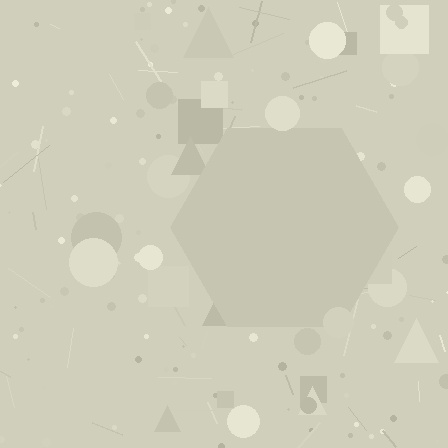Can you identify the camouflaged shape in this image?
The camouflaged shape is a hexagon.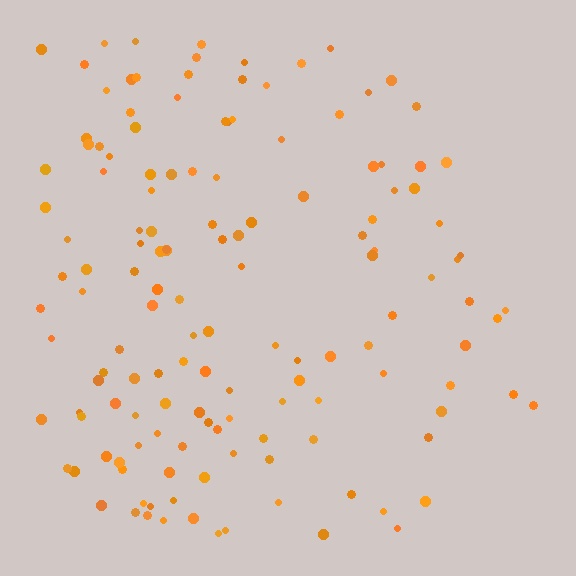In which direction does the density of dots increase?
From right to left, with the left side densest.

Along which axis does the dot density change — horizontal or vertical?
Horizontal.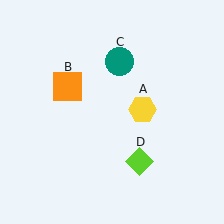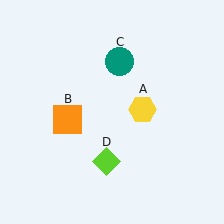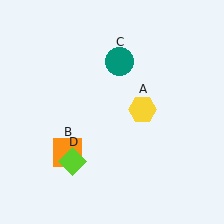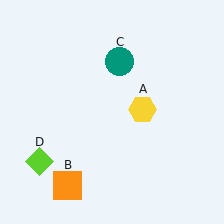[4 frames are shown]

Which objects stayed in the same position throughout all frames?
Yellow hexagon (object A) and teal circle (object C) remained stationary.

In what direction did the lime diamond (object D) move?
The lime diamond (object D) moved left.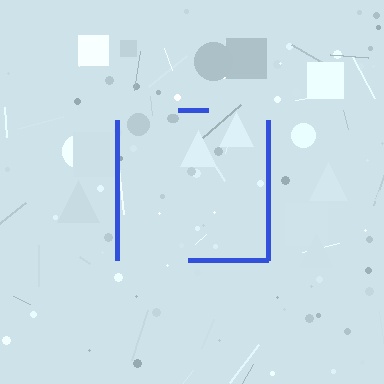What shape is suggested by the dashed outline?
The dashed outline suggests a square.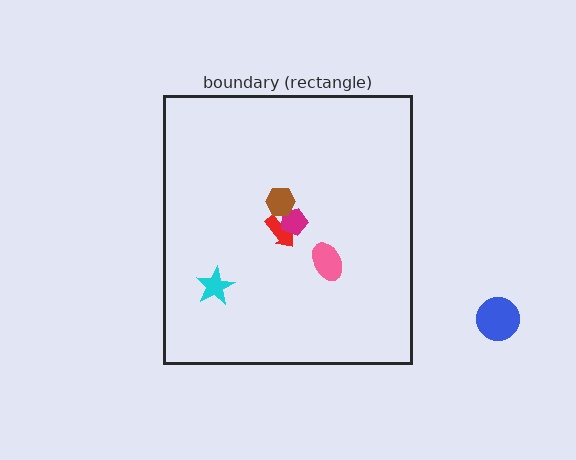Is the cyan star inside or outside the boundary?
Inside.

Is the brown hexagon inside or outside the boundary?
Inside.